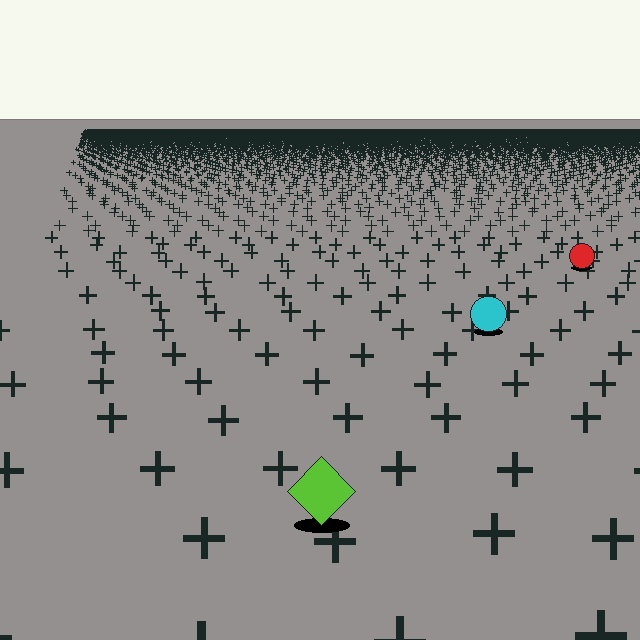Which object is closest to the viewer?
The lime diamond is closest. The texture marks near it are larger and more spread out.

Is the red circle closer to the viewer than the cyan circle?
No. The cyan circle is closer — you can tell from the texture gradient: the ground texture is coarser near it.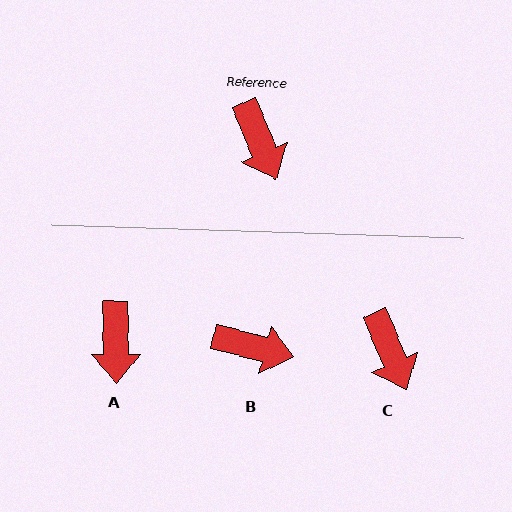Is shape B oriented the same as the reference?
No, it is off by about 53 degrees.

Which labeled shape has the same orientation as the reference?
C.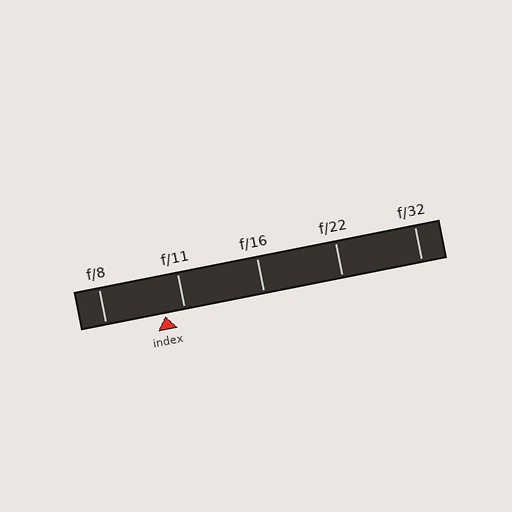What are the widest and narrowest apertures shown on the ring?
The widest aperture shown is f/8 and the narrowest is f/32.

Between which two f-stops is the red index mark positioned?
The index mark is between f/8 and f/11.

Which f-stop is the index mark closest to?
The index mark is closest to f/11.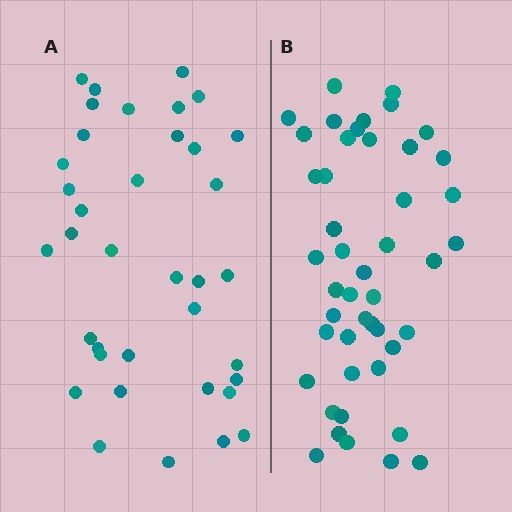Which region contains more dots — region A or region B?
Region B (the right region) has more dots.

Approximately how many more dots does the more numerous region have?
Region B has roughly 8 or so more dots than region A.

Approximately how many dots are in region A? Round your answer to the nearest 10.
About 40 dots. (The exact count is 37, which rounds to 40.)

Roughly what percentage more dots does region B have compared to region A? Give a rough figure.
About 25% more.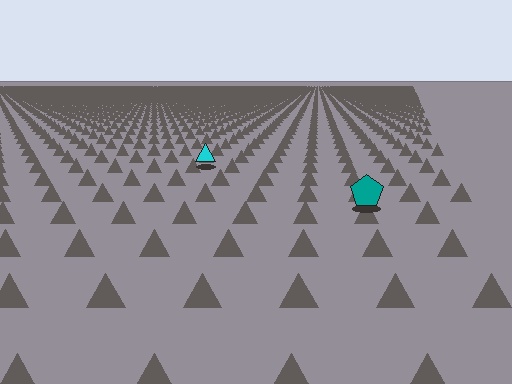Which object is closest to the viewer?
The teal pentagon is closest. The texture marks near it are larger and more spread out.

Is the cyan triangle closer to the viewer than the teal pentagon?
No. The teal pentagon is closer — you can tell from the texture gradient: the ground texture is coarser near it.